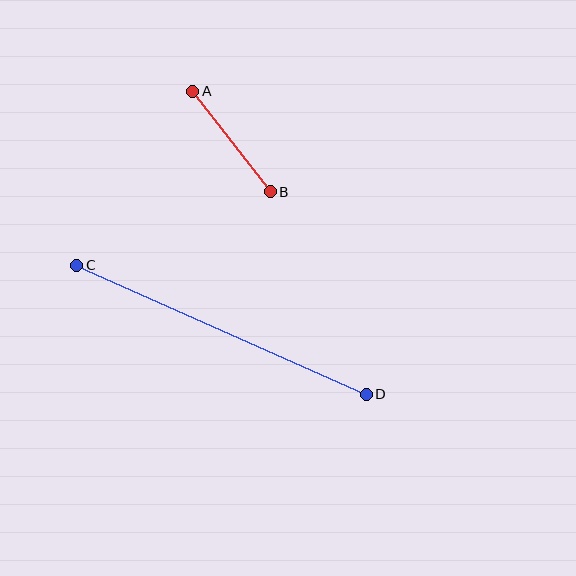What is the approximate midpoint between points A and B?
The midpoint is at approximately (232, 141) pixels.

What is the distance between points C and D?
The distance is approximately 317 pixels.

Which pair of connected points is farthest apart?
Points C and D are farthest apart.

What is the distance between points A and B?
The distance is approximately 127 pixels.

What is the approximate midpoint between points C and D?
The midpoint is at approximately (221, 330) pixels.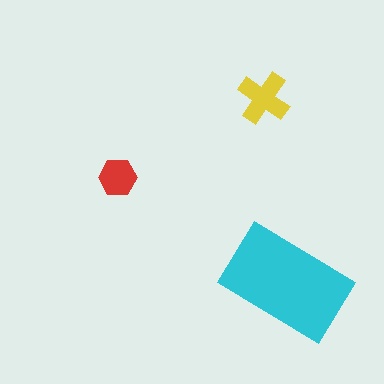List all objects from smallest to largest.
The red hexagon, the yellow cross, the cyan rectangle.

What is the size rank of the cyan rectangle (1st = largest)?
1st.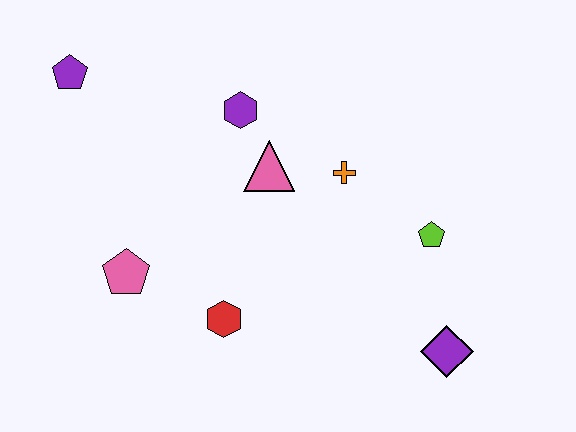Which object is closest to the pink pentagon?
The red hexagon is closest to the pink pentagon.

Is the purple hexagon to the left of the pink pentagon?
No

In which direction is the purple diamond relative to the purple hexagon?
The purple diamond is below the purple hexagon.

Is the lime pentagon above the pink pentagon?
Yes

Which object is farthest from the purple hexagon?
The purple diamond is farthest from the purple hexagon.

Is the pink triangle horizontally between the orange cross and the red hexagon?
Yes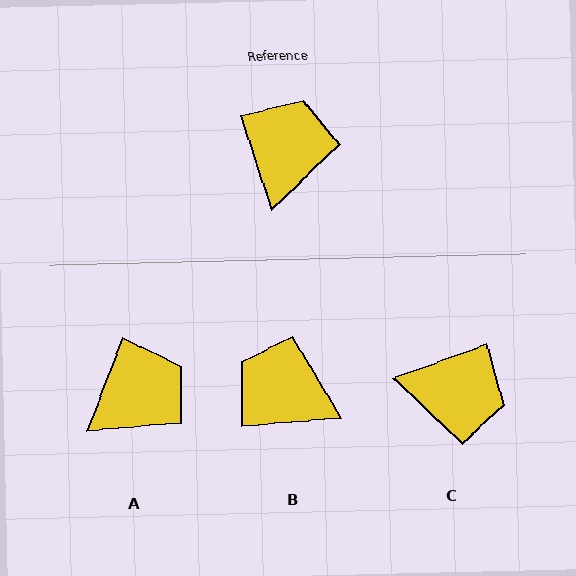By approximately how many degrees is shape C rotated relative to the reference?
Approximately 88 degrees clockwise.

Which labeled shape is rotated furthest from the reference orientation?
C, about 88 degrees away.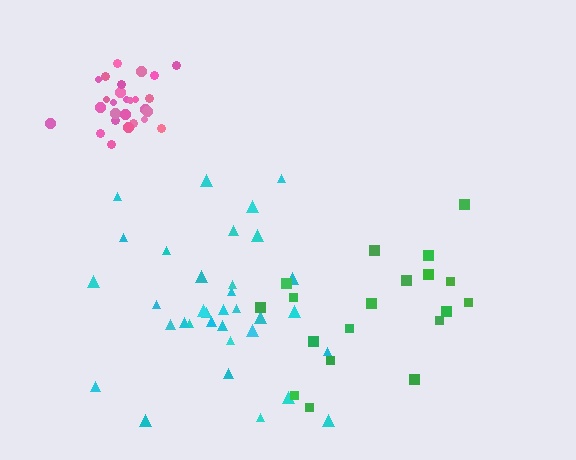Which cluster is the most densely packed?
Pink.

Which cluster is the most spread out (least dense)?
Green.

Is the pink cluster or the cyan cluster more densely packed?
Pink.